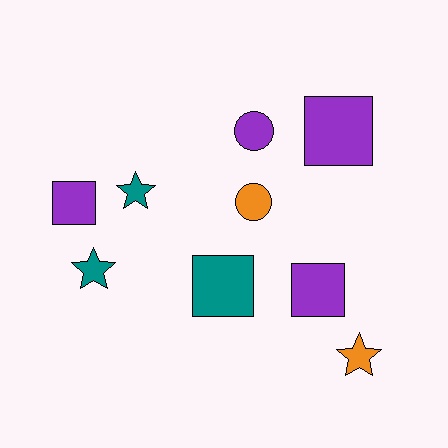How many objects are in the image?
There are 9 objects.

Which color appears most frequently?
Purple, with 4 objects.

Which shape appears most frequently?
Square, with 4 objects.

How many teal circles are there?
There are no teal circles.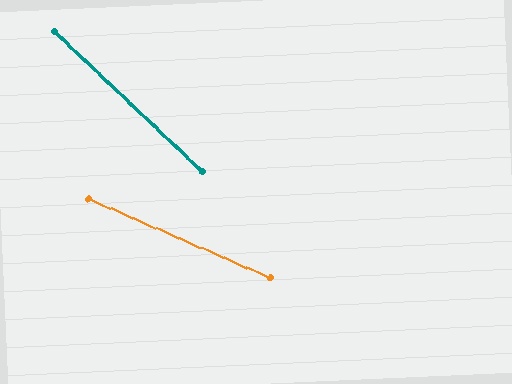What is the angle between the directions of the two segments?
Approximately 20 degrees.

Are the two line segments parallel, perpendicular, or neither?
Neither parallel nor perpendicular — they differ by about 20°.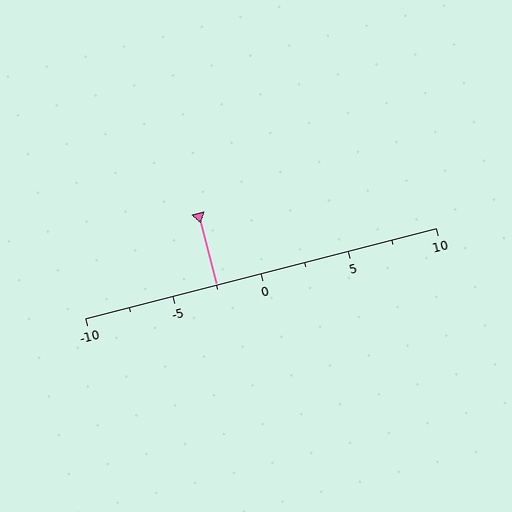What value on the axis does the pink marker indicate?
The marker indicates approximately -2.5.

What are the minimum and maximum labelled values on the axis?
The axis runs from -10 to 10.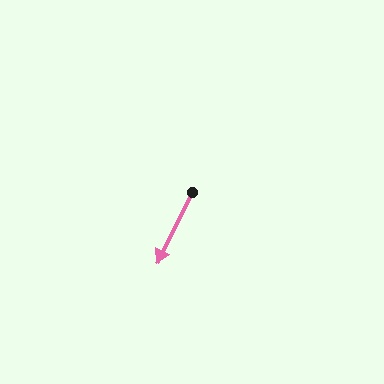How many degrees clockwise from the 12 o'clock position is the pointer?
Approximately 207 degrees.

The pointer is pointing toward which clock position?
Roughly 7 o'clock.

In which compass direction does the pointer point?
Southwest.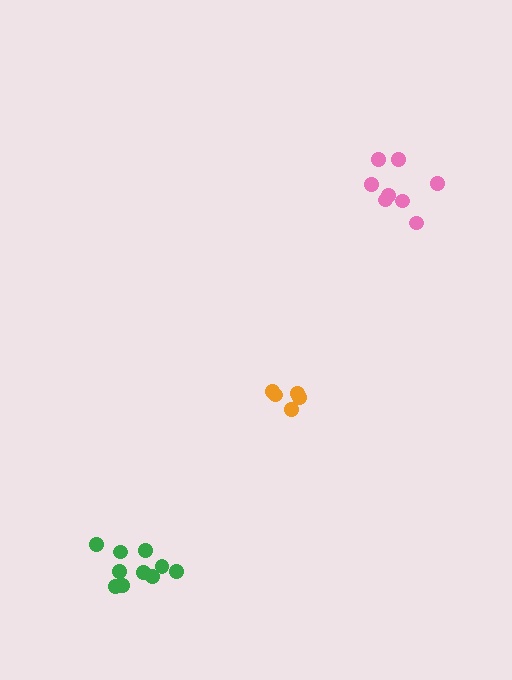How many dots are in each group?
Group 1: 8 dots, Group 2: 5 dots, Group 3: 11 dots (24 total).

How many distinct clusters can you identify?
There are 3 distinct clusters.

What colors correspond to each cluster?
The clusters are colored: pink, orange, green.